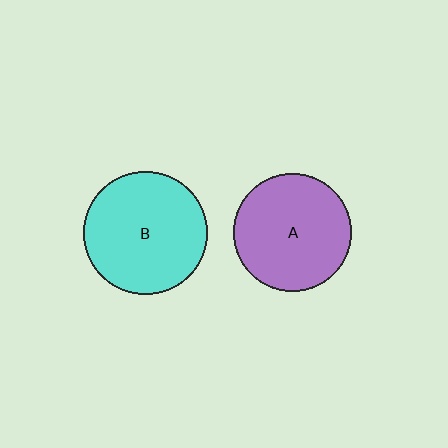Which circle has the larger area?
Circle B (cyan).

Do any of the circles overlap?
No, none of the circles overlap.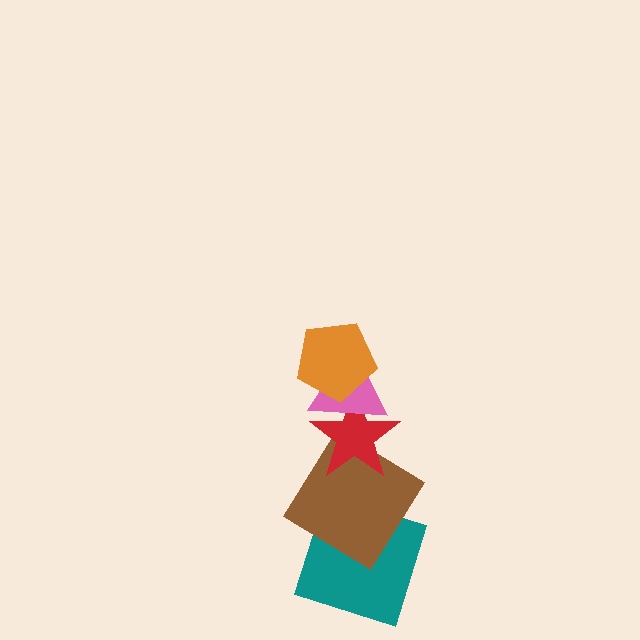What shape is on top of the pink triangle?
The orange pentagon is on top of the pink triangle.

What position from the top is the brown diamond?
The brown diamond is 4th from the top.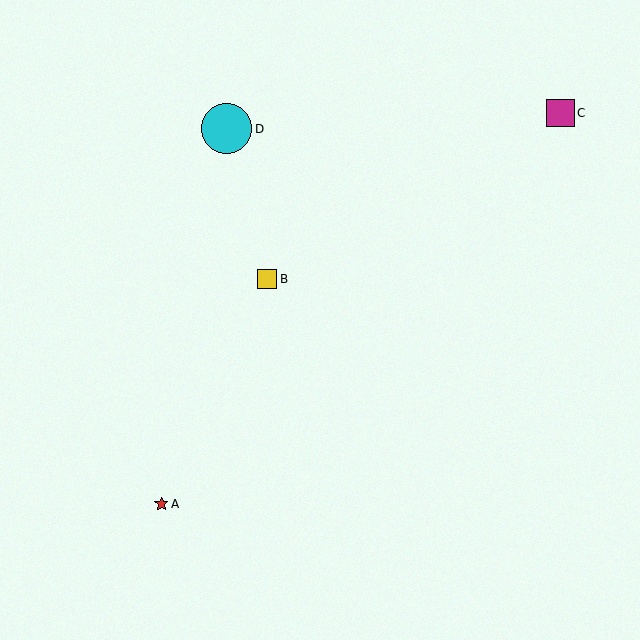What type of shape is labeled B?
Shape B is a yellow square.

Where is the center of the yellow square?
The center of the yellow square is at (267, 279).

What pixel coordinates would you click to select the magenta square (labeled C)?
Click at (560, 113) to select the magenta square C.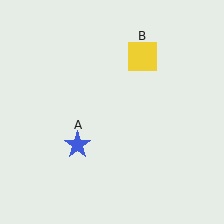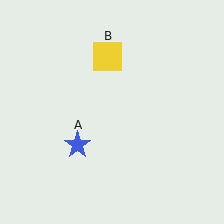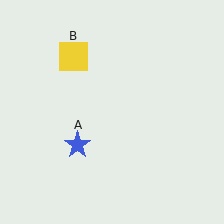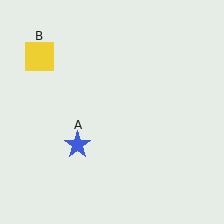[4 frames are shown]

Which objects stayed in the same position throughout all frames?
Blue star (object A) remained stationary.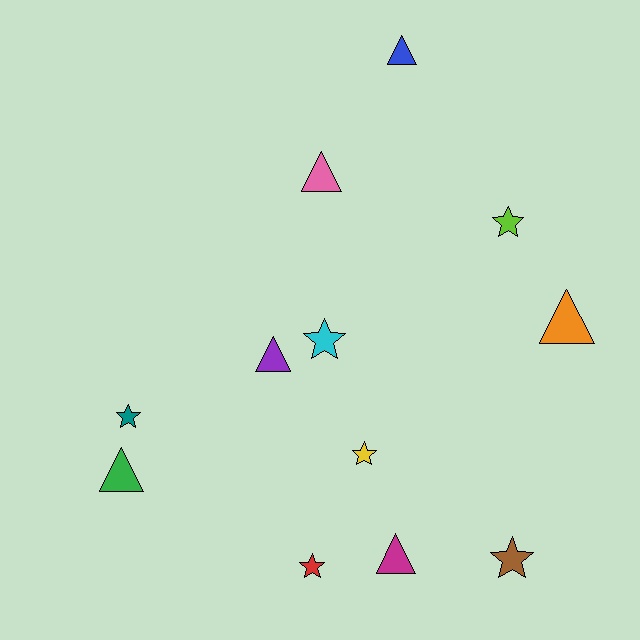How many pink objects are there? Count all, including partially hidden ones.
There is 1 pink object.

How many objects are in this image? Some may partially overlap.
There are 12 objects.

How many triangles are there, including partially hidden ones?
There are 6 triangles.